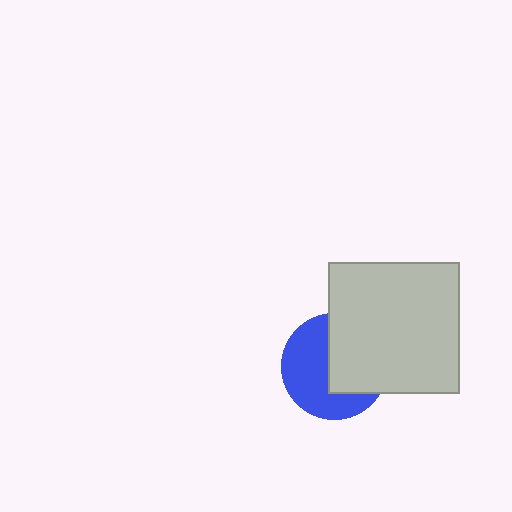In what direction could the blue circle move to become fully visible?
The blue circle could move left. That would shift it out from behind the light gray square entirely.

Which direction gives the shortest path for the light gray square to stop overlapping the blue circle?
Moving right gives the shortest separation.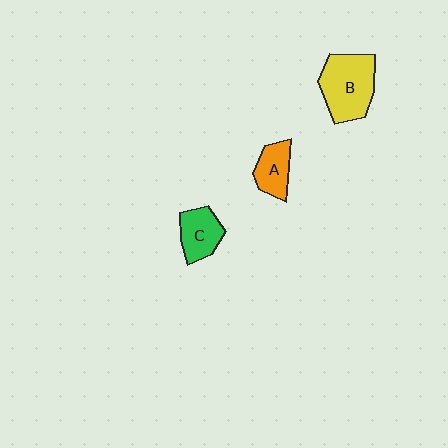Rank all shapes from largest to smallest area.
From largest to smallest: B (yellow), C (green), A (orange).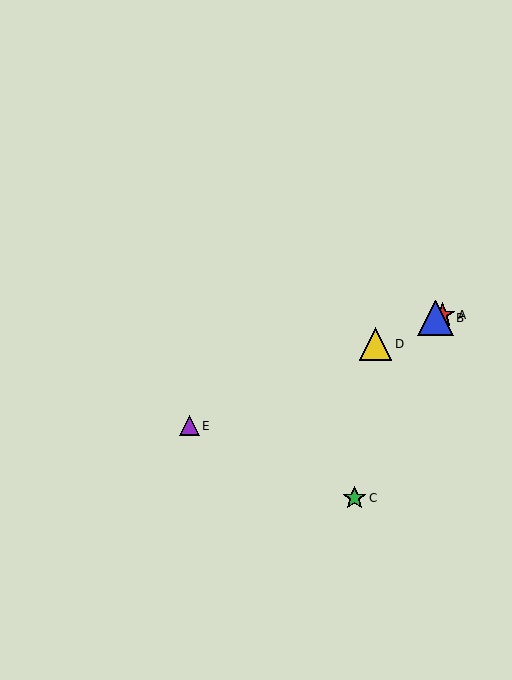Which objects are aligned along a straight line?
Objects A, B, D, E are aligned along a straight line.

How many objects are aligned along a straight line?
4 objects (A, B, D, E) are aligned along a straight line.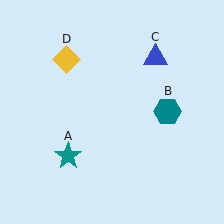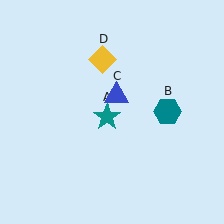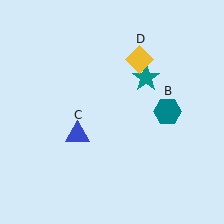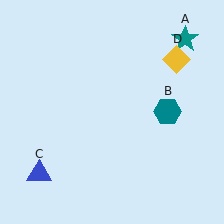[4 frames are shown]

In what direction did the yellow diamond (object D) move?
The yellow diamond (object D) moved right.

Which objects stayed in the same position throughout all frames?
Teal hexagon (object B) remained stationary.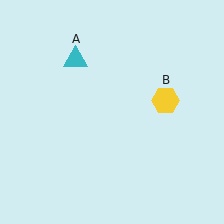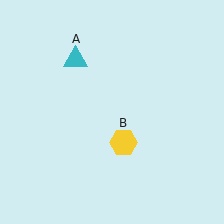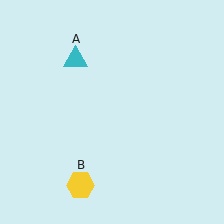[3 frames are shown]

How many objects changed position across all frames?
1 object changed position: yellow hexagon (object B).